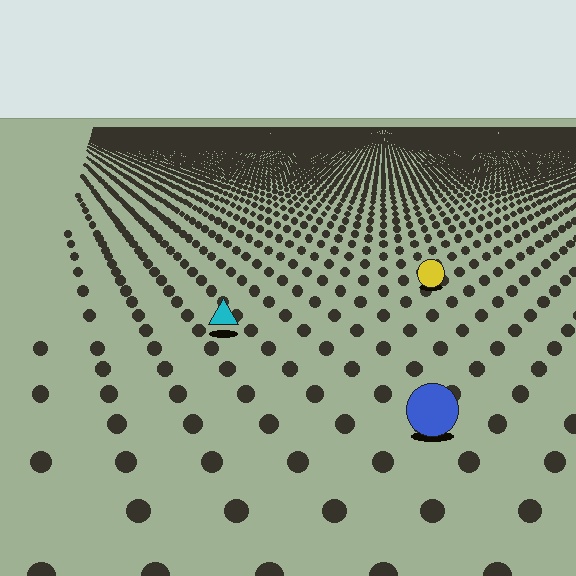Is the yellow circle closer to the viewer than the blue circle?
No. The blue circle is closer — you can tell from the texture gradient: the ground texture is coarser near it.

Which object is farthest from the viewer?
The yellow circle is farthest from the viewer. It appears smaller and the ground texture around it is denser.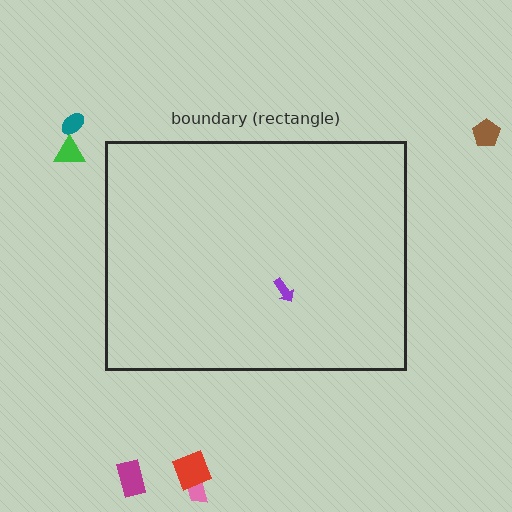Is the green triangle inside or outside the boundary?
Outside.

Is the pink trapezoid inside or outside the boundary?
Outside.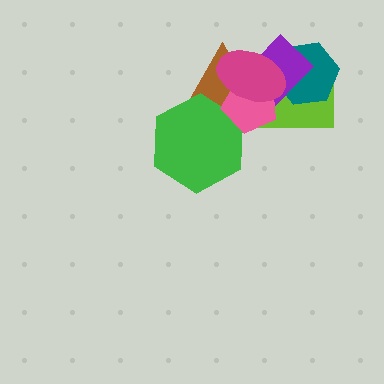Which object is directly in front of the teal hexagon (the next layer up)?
The purple rectangle is directly in front of the teal hexagon.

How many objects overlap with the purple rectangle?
5 objects overlap with the purple rectangle.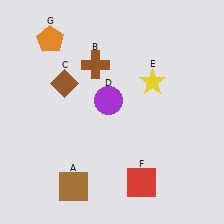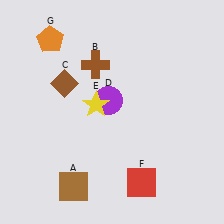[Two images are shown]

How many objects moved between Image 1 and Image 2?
1 object moved between the two images.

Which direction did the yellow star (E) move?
The yellow star (E) moved left.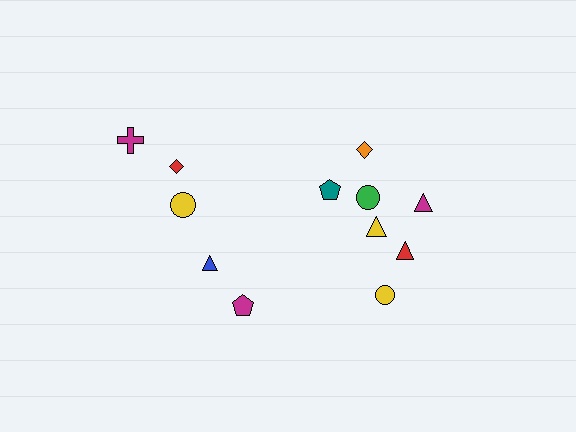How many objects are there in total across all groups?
There are 12 objects.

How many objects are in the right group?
There are 7 objects.